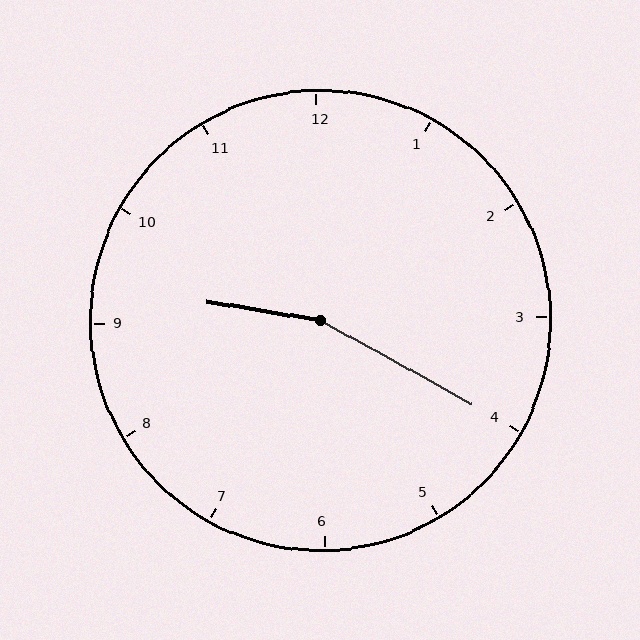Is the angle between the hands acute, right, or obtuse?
It is obtuse.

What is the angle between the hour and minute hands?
Approximately 160 degrees.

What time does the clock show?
9:20.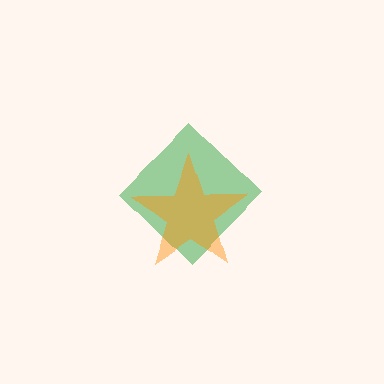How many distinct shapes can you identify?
There are 2 distinct shapes: a green diamond, an orange star.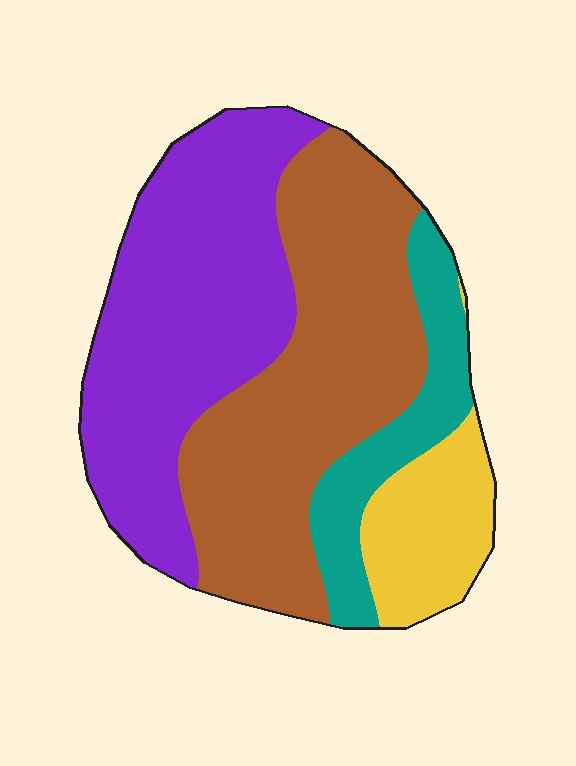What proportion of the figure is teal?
Teal covers roughly 15% of the figure.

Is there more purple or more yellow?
Purple.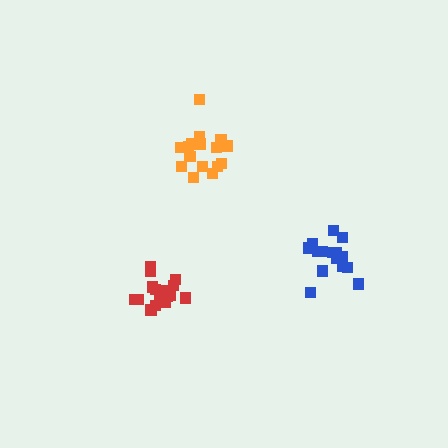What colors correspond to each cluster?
The clusters are colored: orange, red, blue.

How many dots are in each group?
Group 1: 16 dots, Group 2: 16 dots, Group 3: 15 dots (47 total).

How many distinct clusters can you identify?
There are 3 distinct clusters.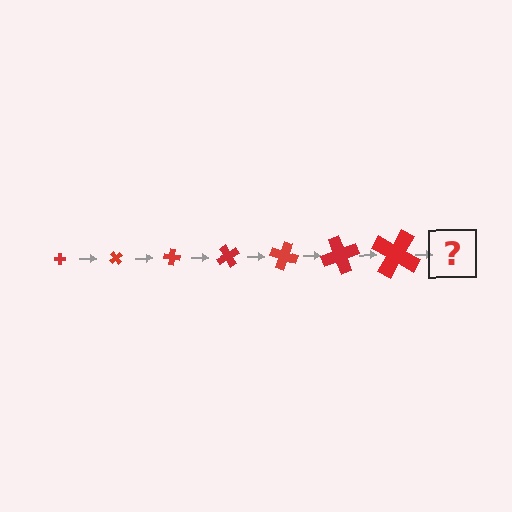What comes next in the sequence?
The next element should be a cross, larger than the previous one and rotated 350 degrees from the start.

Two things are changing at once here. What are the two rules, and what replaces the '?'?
The two rules are that the cross grows larger each step and it rotates 50 degrees each step. The '?' should be a cross, larger than the previous one and rotated 350 degrees from the start.